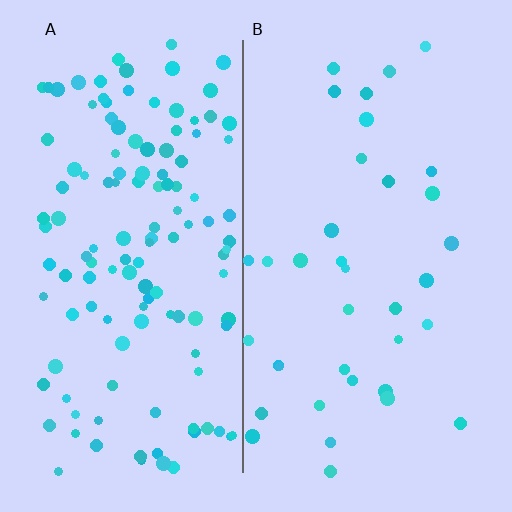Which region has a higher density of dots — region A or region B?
A (the left).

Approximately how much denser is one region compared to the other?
Approximately 3.6× — region A over region B.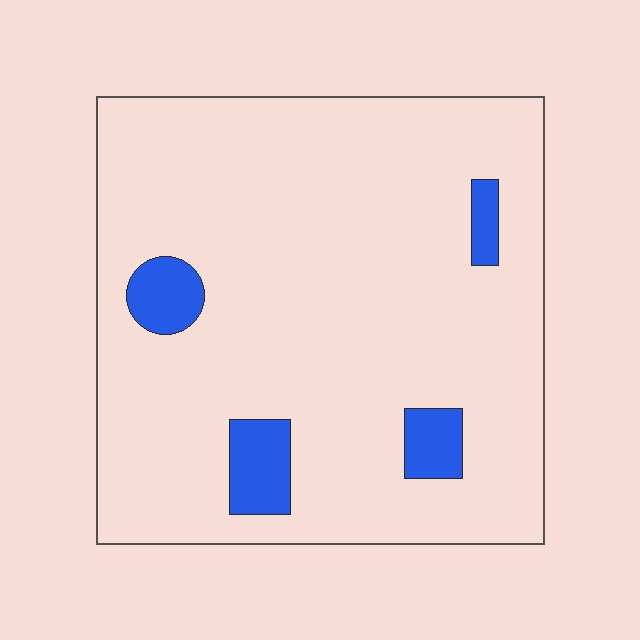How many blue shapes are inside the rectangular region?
4.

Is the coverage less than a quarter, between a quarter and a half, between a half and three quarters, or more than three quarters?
Less than a quarter.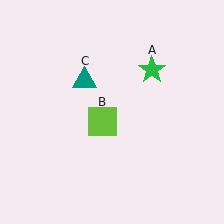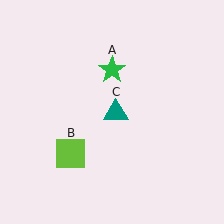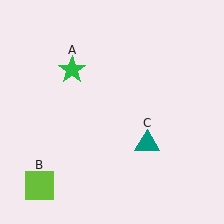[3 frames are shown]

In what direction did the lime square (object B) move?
The lime square (object B) moved down and to the left.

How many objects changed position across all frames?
3 objects changed position: green star (object A), lime square (object B), teal triangle (object C).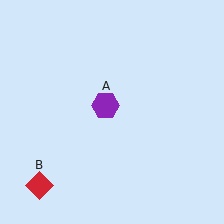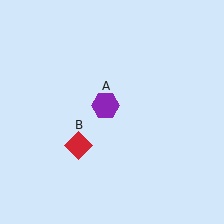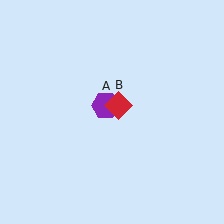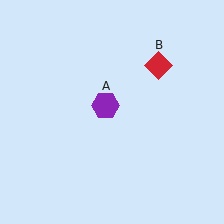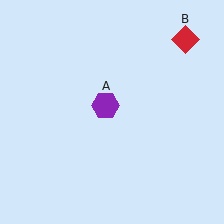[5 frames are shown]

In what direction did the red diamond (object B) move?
The red diamond (object B) moved up and to the right.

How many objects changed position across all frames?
1 object changed position: red diamond (object B).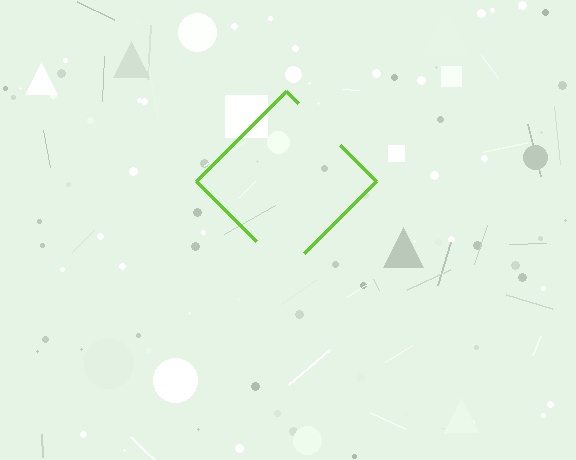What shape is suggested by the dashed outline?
The dashed outline suggests a diamond.